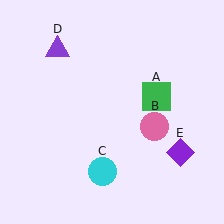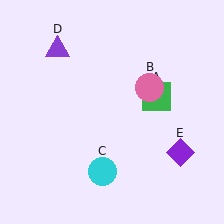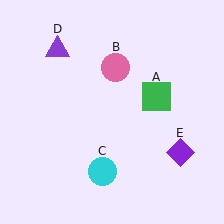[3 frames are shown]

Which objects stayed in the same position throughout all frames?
Green square (object A) and cyan circle (object C) and purple triangle (object D) and purple diamond (object E) remained stationary.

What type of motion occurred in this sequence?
The pink circle (object B) rotated counterclockwise around the center of the scene.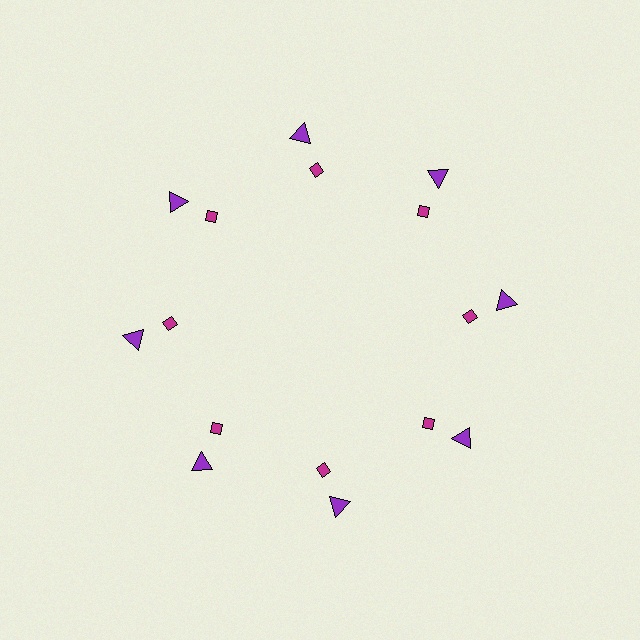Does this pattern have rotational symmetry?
Yes, this pattern has 8-fold rotational symmetry. It looks the same after rotating 45 degrees around the center.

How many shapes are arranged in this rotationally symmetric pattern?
There are 16 shapes, arranged in 8 groups of 2.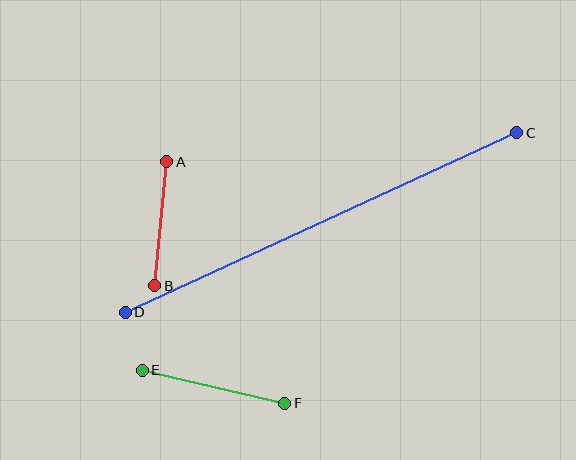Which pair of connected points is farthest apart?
Points C and D are farthest apart.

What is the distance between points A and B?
The distance is approximately 125 pixels.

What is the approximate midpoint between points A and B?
The midpoint is at approximately (161, 224) pixels.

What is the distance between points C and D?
The distance is approximately 431 pixels.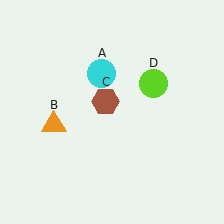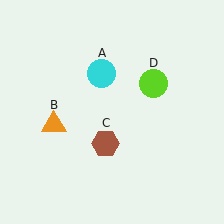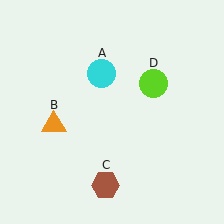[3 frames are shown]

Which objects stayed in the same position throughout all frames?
Cyan circle (object A) and orange triangle (object B) and lime circle (object D) remained stationary.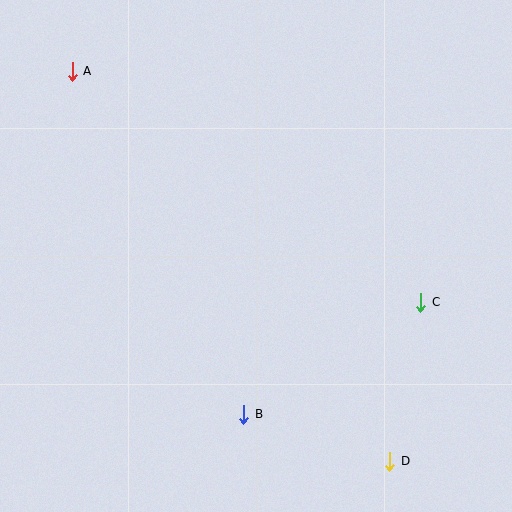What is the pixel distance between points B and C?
The distance between B and C is 209 pixels.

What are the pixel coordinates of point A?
Point A is at (72, 71).